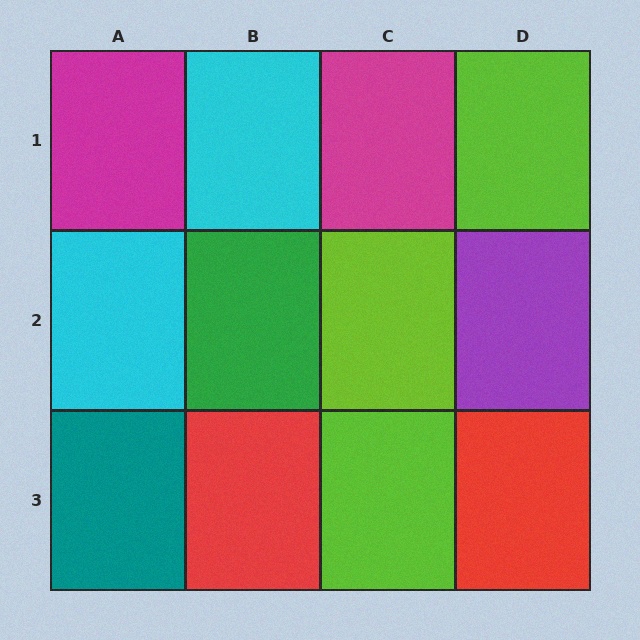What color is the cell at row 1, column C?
Magenta.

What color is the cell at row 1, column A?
Magenta.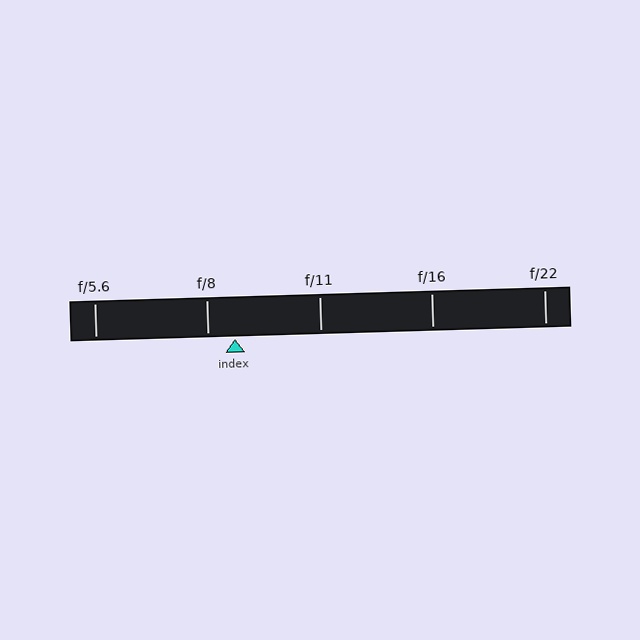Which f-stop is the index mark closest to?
The index mark is closest to f/8.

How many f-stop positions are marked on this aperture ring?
There are 5 f-stop positions marked.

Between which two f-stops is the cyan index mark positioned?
The index mark is between f/8 and f/11.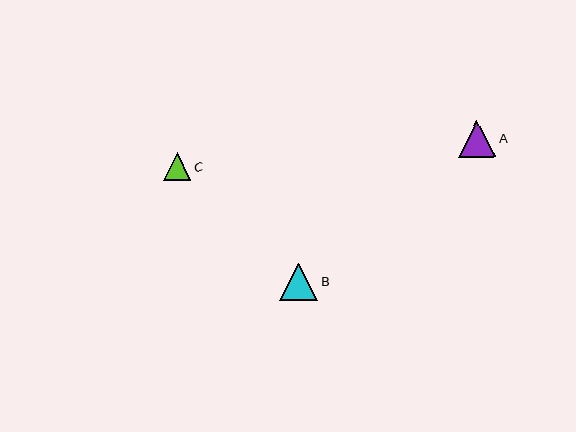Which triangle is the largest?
Triangle B is the largest with a size of approximately 38 pixels.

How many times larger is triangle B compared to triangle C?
Triangle B is approximately 1.4 times the size of triangle C.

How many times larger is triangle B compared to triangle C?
Triangle B is approximately 1.4 times the size of triangle C.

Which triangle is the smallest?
Triangle C is the smallest with a size of approximately 28 pixels.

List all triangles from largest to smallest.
From largest to smallest: B, A, C.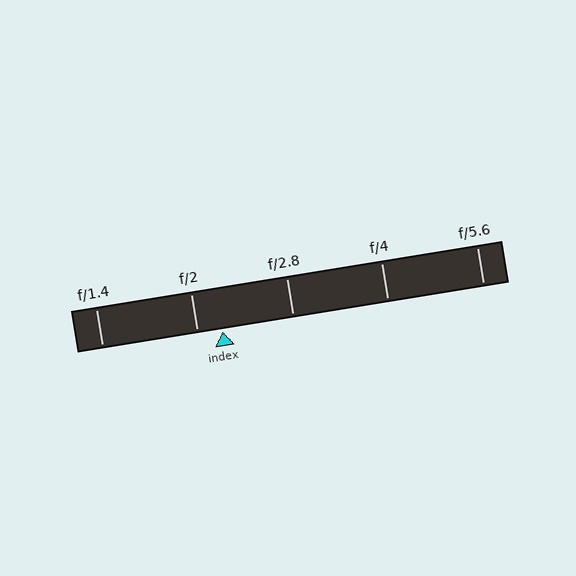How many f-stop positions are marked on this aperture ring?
There are 5 f-stop positions marked.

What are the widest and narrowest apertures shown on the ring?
The widest aperture shown is f/1.4 and the narrowest is f/5.6.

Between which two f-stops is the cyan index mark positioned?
The index mark is between f/2 and f/2.8.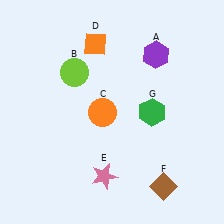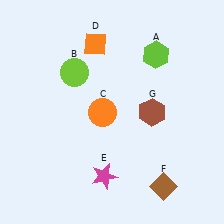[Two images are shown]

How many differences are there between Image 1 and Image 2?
There are 3 differences between the two images.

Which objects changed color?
A changed from purple to lime. E changed from pink to magenta. G changed from green to brown.